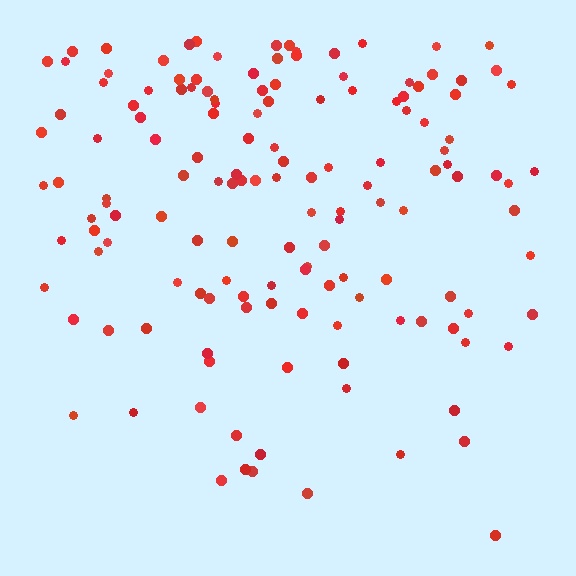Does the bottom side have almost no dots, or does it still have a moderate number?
Still a moderate number, just noticeably fewer than the top.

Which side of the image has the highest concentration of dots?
The top.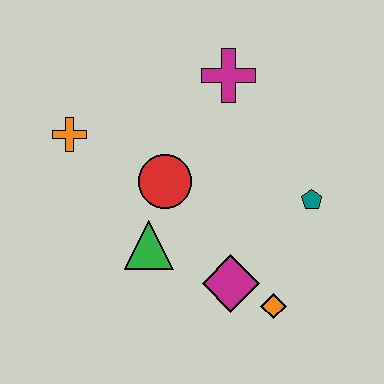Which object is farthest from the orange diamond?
The orange cross is farthest from the orange diamond.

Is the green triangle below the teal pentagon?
Yes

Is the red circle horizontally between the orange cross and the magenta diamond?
Yes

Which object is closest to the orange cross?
The red circle is closest to the orange cross.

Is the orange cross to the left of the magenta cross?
Yes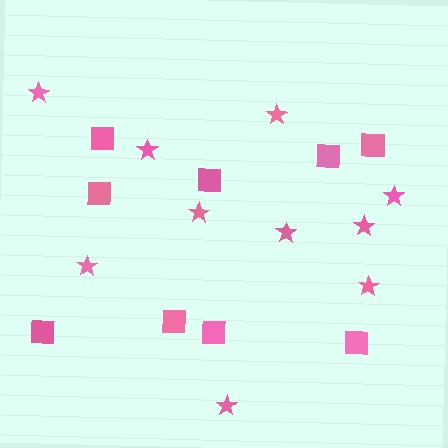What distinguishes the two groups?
There are 2 groups: one group of squares (9) and one group of stars (10).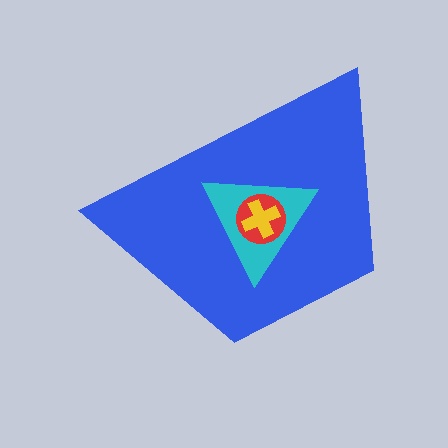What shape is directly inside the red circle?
The yellow cross.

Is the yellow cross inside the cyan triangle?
Yes.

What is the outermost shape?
The blue trapezoid.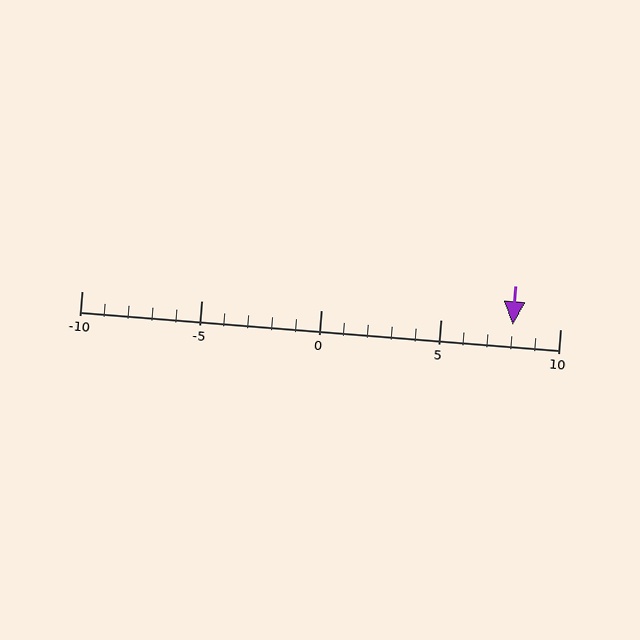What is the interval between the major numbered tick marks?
The major tick marks are spaced 5 units apart.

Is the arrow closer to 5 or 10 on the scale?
The arrow is closer to 10.